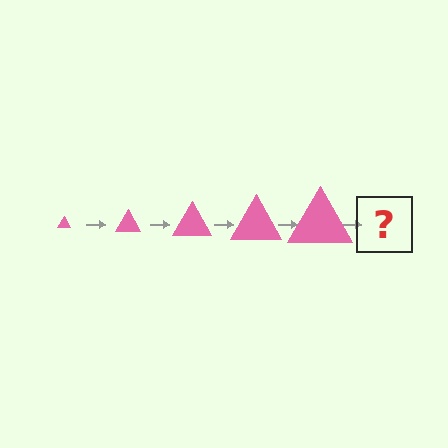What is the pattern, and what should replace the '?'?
The pattern is that the triangle gets progressively larger each step. The '?' should be a pink triangle, larger than the previous one.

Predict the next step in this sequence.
The next step is a pink triangle, larger than the previous one.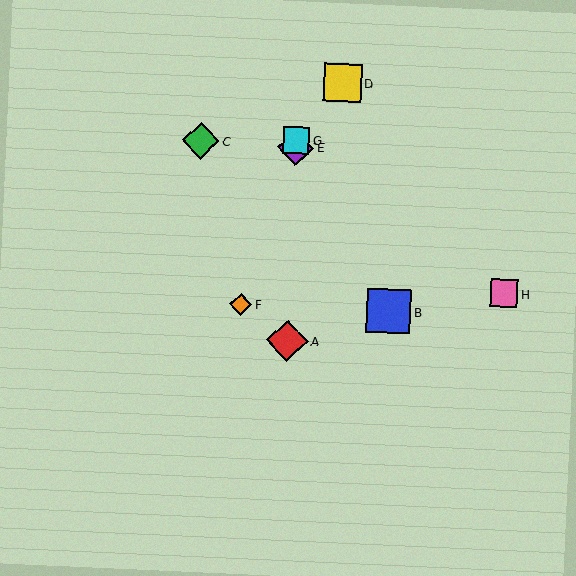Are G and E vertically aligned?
Yes, both are at x≈296.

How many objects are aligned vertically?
3 objects (A, E, G) are aligned vertically.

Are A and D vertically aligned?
No, A is at x≈287 and D is at x≈342.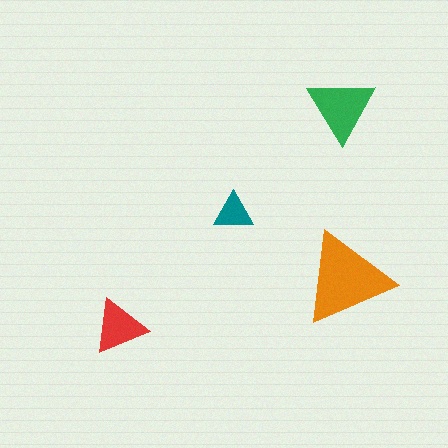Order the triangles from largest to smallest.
the orange one, the green one, the red one, the teal one.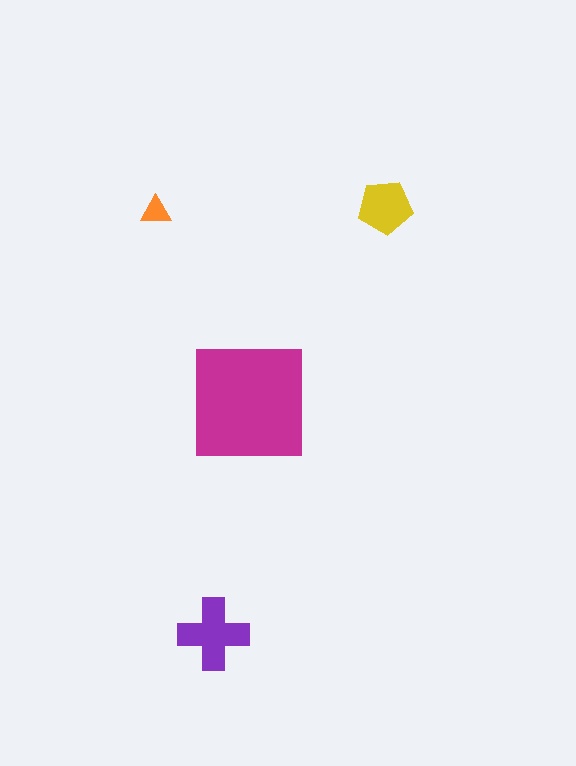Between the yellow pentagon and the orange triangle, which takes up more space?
The yellow pentagon.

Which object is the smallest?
The orange triangle.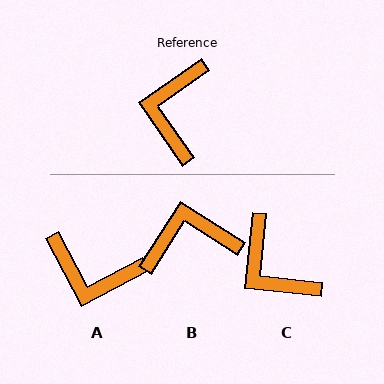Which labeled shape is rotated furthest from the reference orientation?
A, about 83 degrees away.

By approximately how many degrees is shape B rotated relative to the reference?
Approximately 68 degrees clockwise.